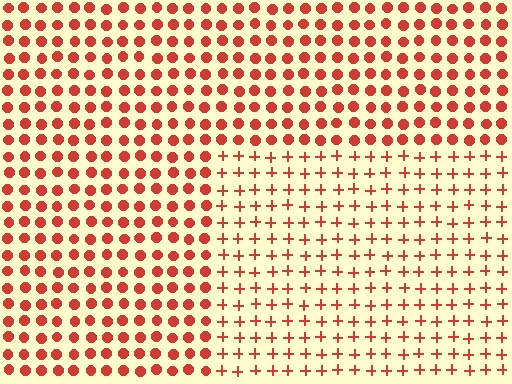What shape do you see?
I see a rectangle.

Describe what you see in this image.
The image is filled with small red elements arranged in a uniform grid. A rectangle-shaped region contains plus signs, while the surrounding area contains circles. The boundary is defined purely by the change in element shape.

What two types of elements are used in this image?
The image uses plus signs inside the rectangle region and circles outside it.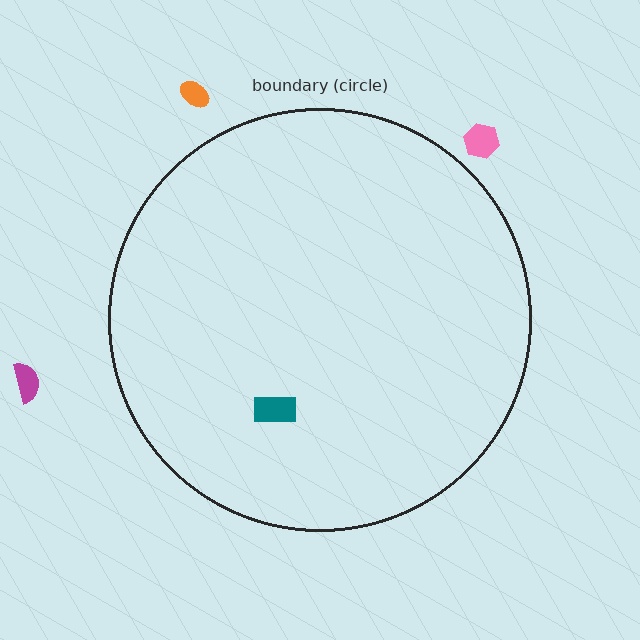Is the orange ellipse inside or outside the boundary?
Outside.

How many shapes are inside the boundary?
1 inside, 3 outside.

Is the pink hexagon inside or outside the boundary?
Outside.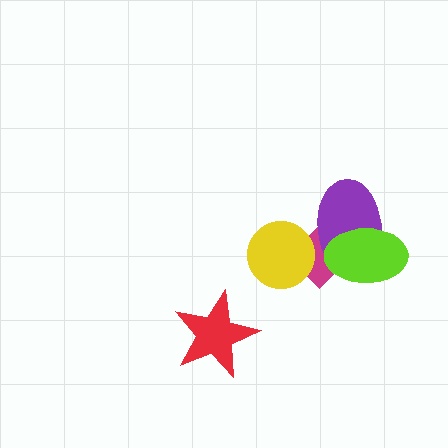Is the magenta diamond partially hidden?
Yes, it is partially covered by another shape.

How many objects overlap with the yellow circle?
1 object overlaps with the yellow circle.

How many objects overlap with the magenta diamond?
3 objects overlap with the magenta diamond.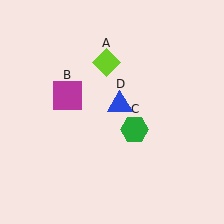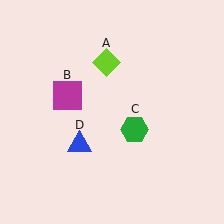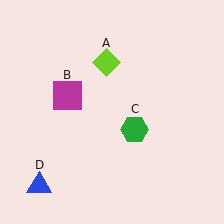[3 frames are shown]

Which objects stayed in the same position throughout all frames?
Lime diamond (object A) and magenta square (object B) and green hexagon (object C) remained stationary.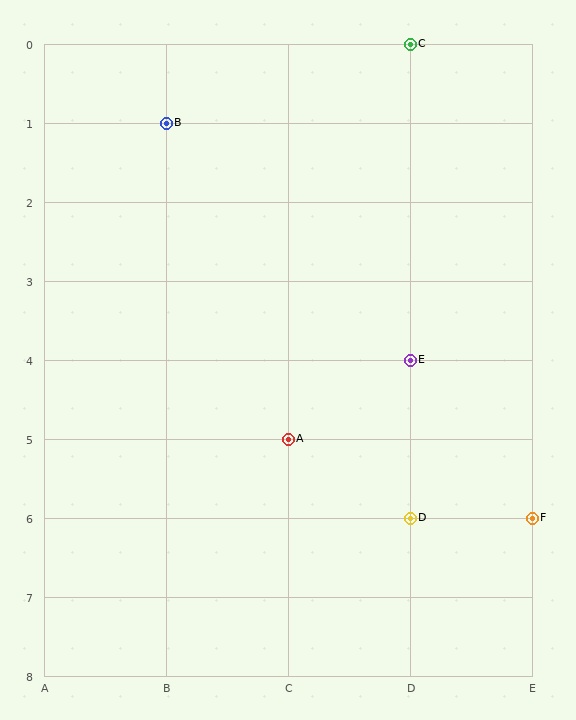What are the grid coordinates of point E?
Point E is at grid coordinates (D, 4).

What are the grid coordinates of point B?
Point B is at grid coordinates (B, 1).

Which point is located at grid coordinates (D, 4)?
Point E is at (D, 4).